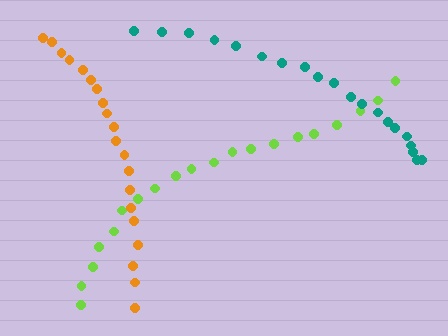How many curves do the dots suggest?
There are 3 distinct paths.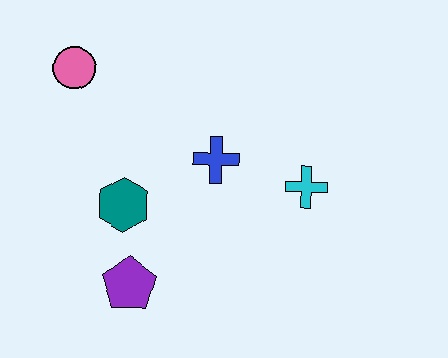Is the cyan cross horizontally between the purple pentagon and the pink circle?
No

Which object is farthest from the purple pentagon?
The pink circle is farthest from the purple pentagon.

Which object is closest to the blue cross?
The cyan cross is closest to the blue cross.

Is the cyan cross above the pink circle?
No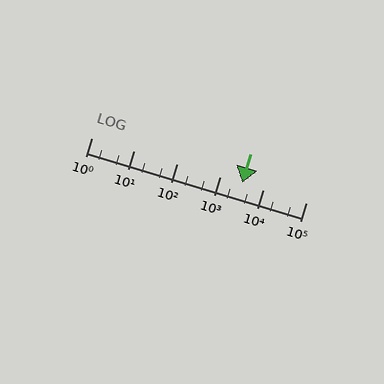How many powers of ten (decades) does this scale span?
The scale spans 5 decades, from 1 to 100000.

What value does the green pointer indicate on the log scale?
The pointer indicates approximately 3200.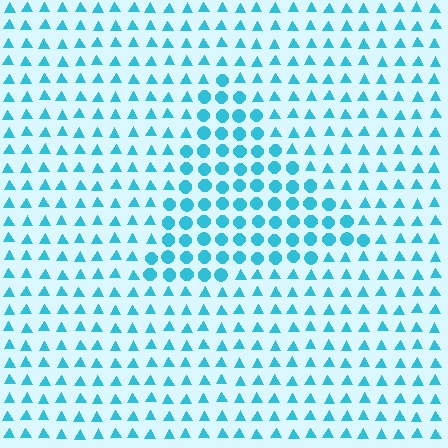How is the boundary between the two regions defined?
The boundary is defined by a change in element shape: circles inside vs. triangles outside. All elements share the same color and spacing.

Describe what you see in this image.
The image is filled with small cyan elements arranged in a uniform grid. A triangle-shaped region contains circles, while the surrounding area contains triangles. The boundary is defined purely by the change in element shape.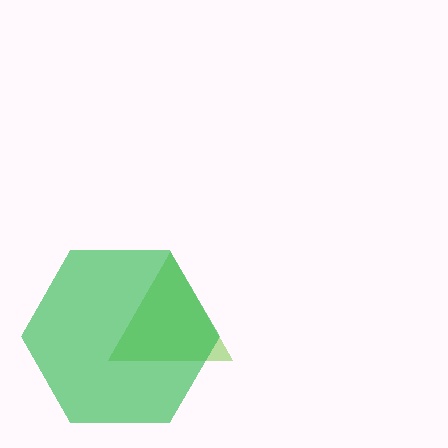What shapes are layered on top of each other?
The layered shapes are: a lime triangle, a green hexagon.